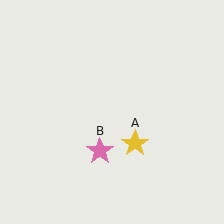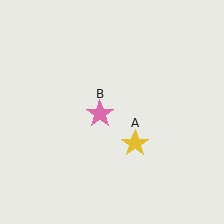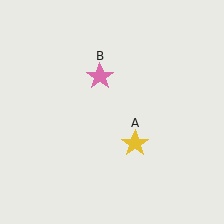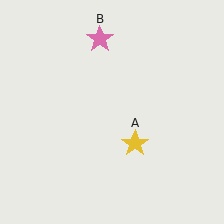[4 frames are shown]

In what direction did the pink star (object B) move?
The pink star (object B) moved up.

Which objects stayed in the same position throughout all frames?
Yellow star (object A) remained stationary.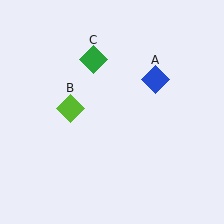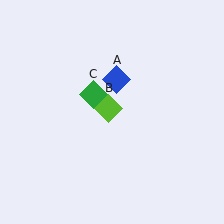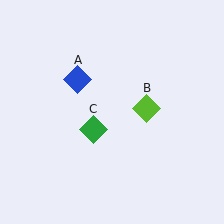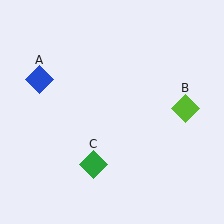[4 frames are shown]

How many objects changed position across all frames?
3 objects changed position: blue diamond (object A), lime diamond (object B), green diamond (object C).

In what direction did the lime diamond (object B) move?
The lime diamond (object B) moved right.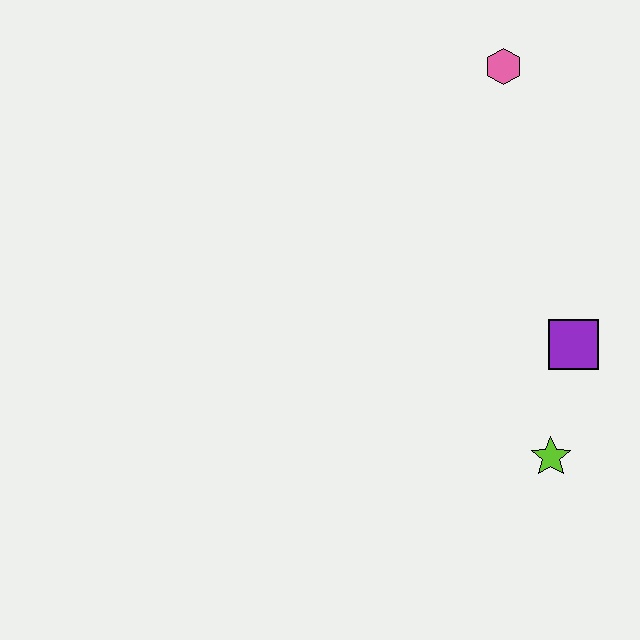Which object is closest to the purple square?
The lime star is closest to the purple square.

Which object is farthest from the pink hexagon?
The lime star is farthest from the pink hexagon.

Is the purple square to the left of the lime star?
No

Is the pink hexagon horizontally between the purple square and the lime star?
No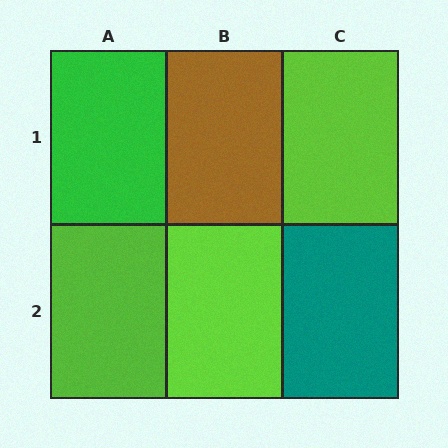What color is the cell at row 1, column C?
Lime.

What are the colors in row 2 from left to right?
Lime, lime, teal.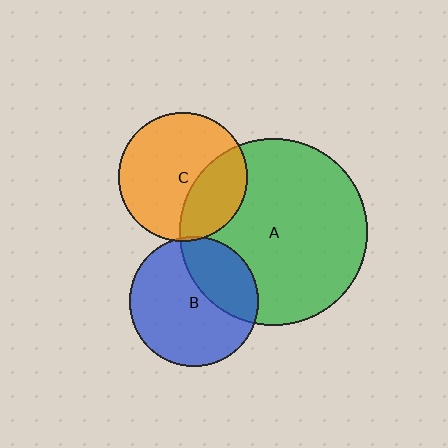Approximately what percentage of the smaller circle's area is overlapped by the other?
Approximately 30%.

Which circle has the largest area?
Circle A (green).